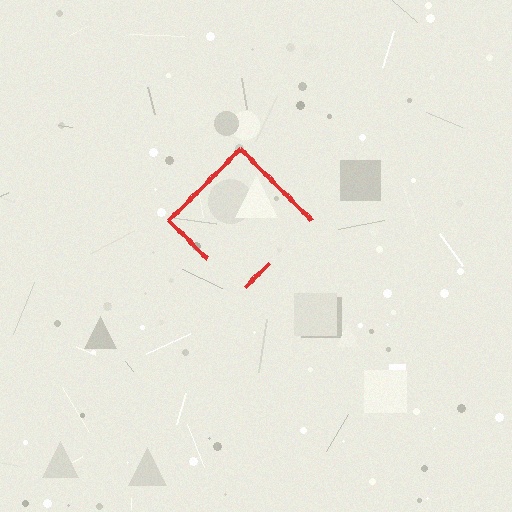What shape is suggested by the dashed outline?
The dashed outline suggests a diamond.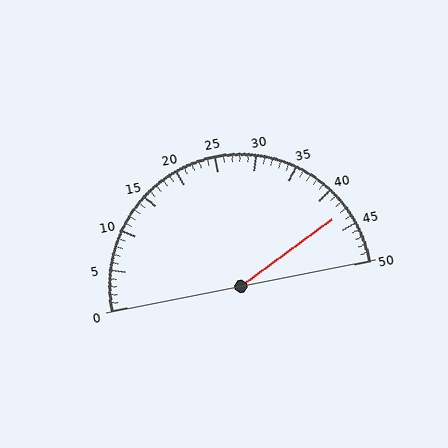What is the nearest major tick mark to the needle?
The nearest major tick mark is 45.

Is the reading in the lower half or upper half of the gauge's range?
The reading is in the upper half of the range (0 to 50).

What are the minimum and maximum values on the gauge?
The gauge ranges from 0 to 50.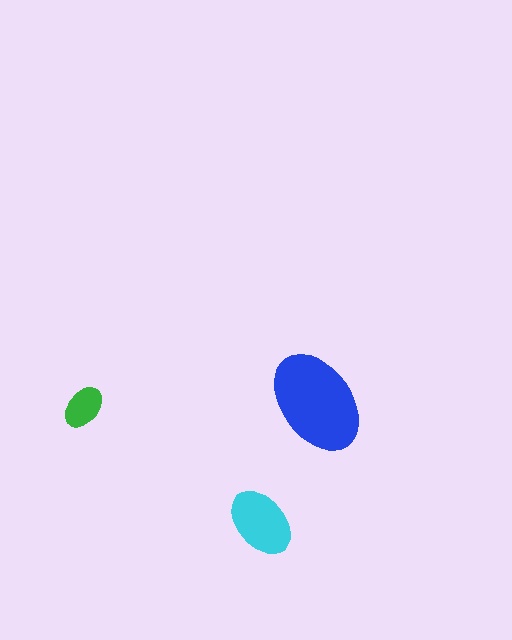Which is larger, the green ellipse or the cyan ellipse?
The cyan one.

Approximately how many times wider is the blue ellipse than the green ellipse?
About 2.5 times wider.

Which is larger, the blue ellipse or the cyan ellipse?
The blue one.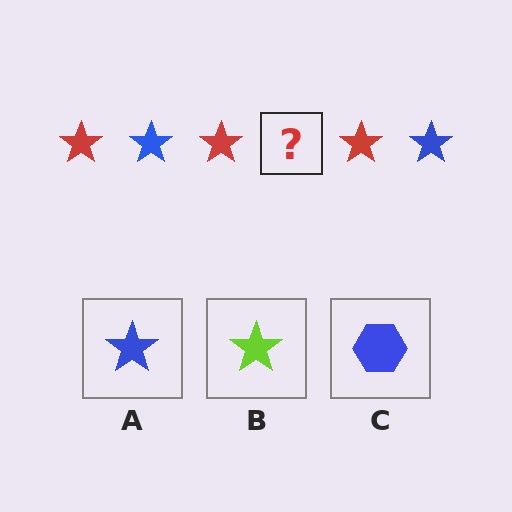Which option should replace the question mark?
Option A.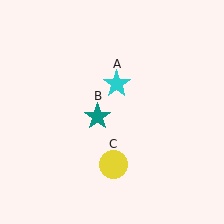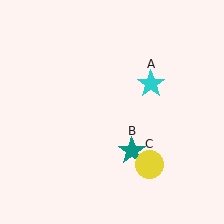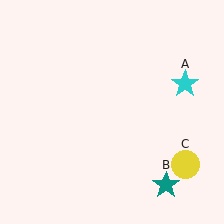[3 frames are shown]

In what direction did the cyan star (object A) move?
The cyan star (object A) moved right.